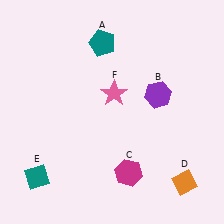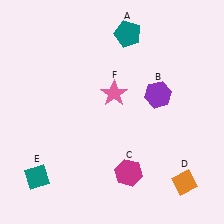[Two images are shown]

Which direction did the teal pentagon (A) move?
The teal pentagon (A) moved right.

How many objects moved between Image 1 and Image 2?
1 object moved between the two images.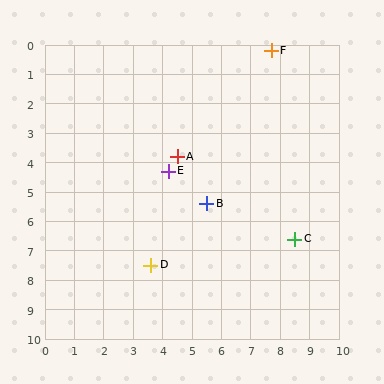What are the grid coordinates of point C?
Point C is at approximately (8.5, 6.6).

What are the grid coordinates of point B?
Point B is at approximately (5.5, 5.4).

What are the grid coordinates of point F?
Point F is at approximately (7.7, 0.2).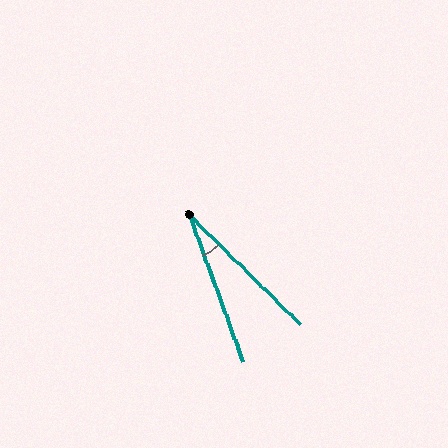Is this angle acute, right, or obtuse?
It is acute.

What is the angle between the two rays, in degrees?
Approximately 26 degrees.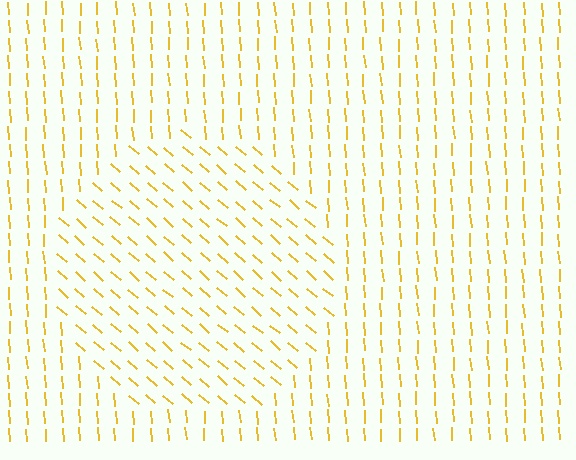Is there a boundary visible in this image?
Yes, there is a texture boundary formed by a change in line orientation.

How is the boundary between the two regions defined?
The boundary is defined purely by a change in line orientation (approximately 45 degrees difference). All lines are the same color and thickness.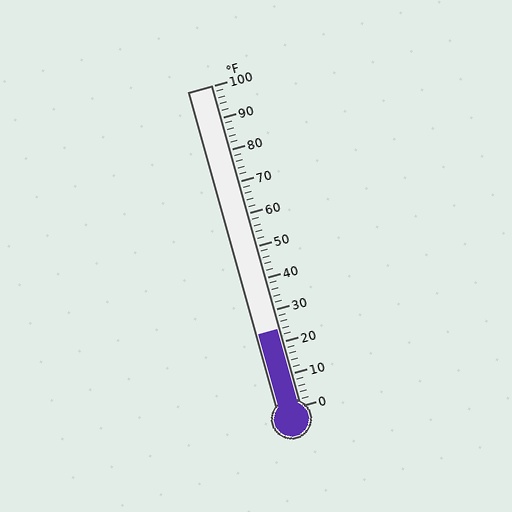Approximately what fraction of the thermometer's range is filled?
The thermometer is filled to approximately 25% of its range.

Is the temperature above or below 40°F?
The temperature is below 40°F.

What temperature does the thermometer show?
The thermometer shows approximately 24°F.